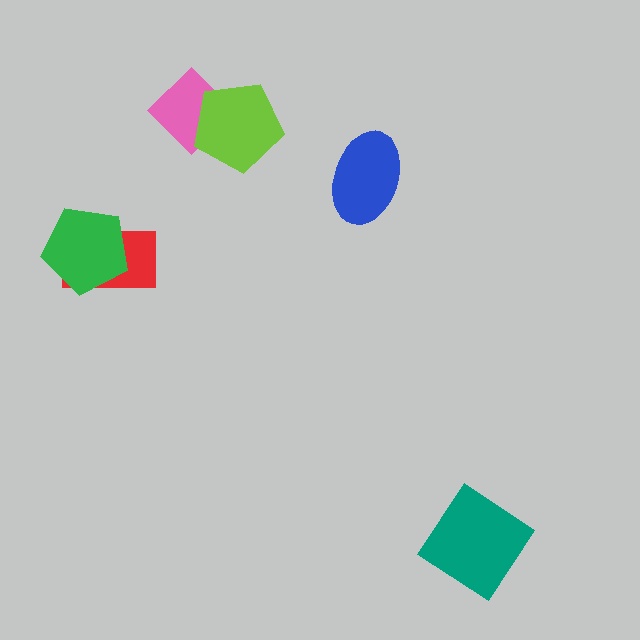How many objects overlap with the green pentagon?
1 object overlaps with the green pentagon.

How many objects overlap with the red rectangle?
1 object overlaps with the red rectangle.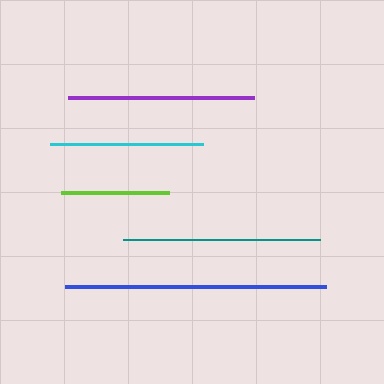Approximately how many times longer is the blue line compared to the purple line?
The blue line is approximately 1.4 times the length of the purple line.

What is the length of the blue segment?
The blue segment is approximately 261 pixels long.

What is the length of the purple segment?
The purple segment is approximately 185 pixels long.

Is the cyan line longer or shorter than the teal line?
The teal line is longer than the cyan line.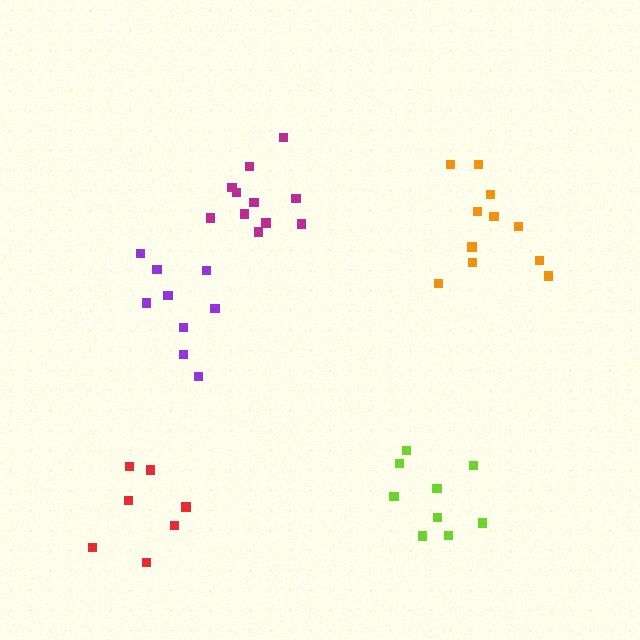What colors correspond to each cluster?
The clusters are colored: red, magenta, purple, lime, orange.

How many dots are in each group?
Group 1: 7 dots, Group 2: 11 dots, Group 3: 9 dots, Group 4: 9 dots, Group 5: 11 dots (47 total).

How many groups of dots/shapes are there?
There are 5 groups.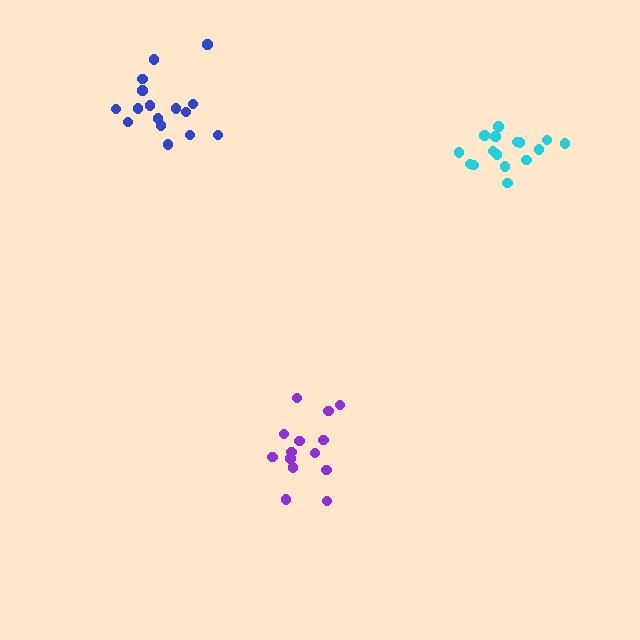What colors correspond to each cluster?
The clusters are colored: purple, blue, cyan.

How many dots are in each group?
Group 1: 14 dots, Group 2: 16 dots, Group 3: 16 dots (46 total).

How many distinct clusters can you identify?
There are 3 distinct clusters.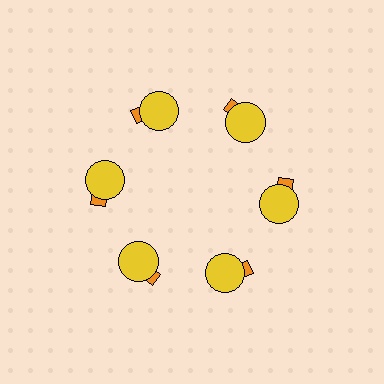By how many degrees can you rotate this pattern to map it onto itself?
The pattern maps onto itself every 60 degrees of rotation.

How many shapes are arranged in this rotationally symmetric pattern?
There are 12 shapes, arranged in 6 groups of 2.